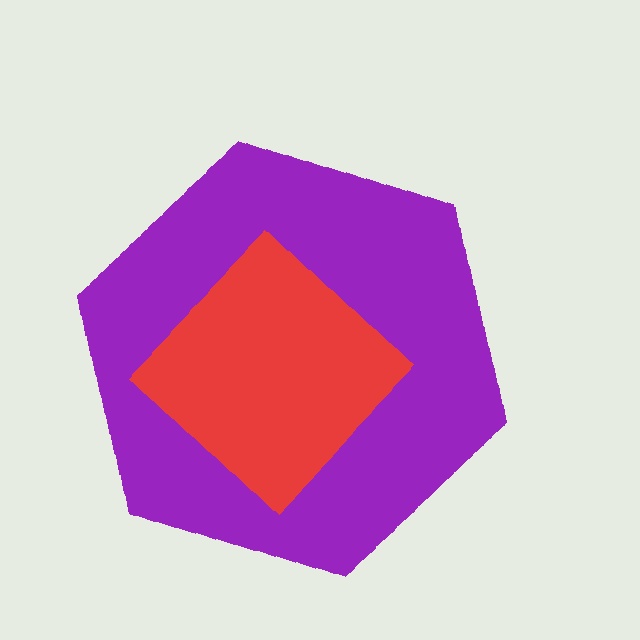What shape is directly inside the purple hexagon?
The red diamond.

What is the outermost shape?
The purple hexagon.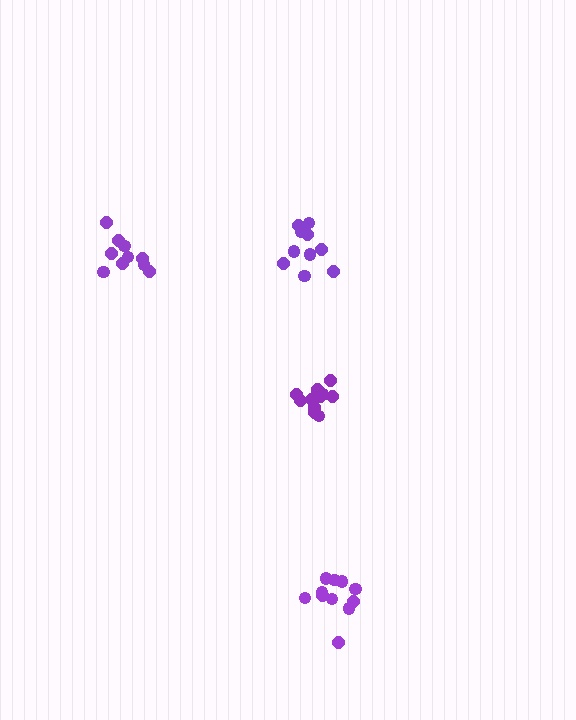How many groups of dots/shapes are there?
There are 4 groups.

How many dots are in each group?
Group 1: 11 dots, Group 2: 12 dots, Group 3: 10 dots, Group 4: 10 dots (43 total).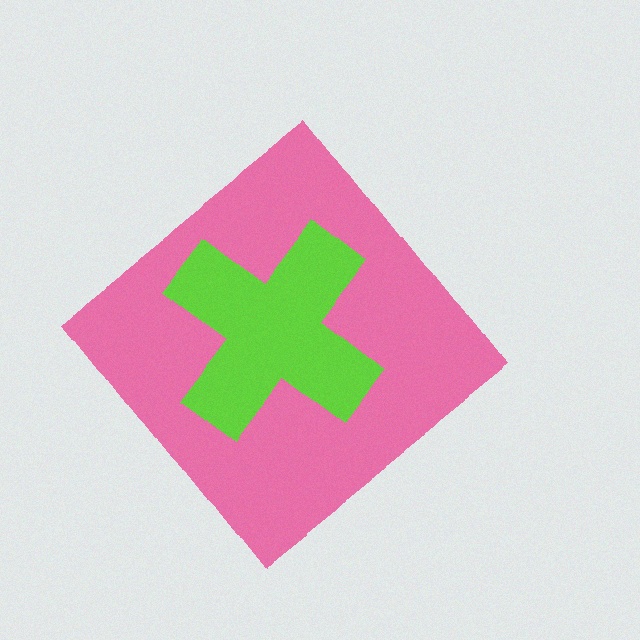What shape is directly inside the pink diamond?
The lime cross.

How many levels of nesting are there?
2.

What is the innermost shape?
The lime cross.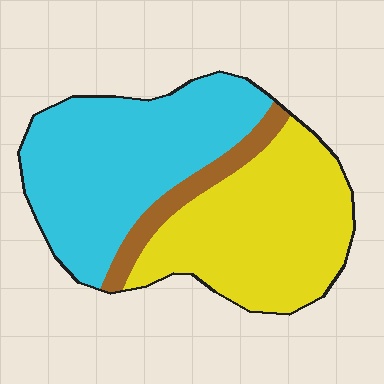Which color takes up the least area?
Brown, at roughly 10%.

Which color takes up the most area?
Cyan, at roughly 45%.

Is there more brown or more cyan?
Cyan.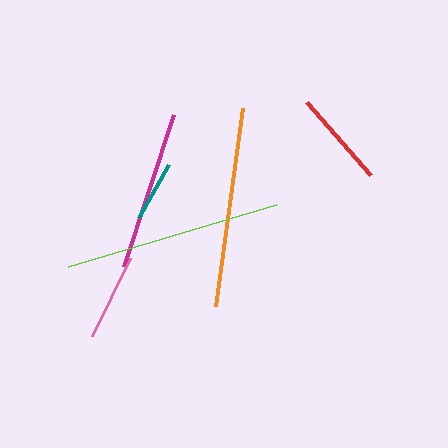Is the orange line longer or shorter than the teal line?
The orange line is longer than the teal line.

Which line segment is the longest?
The lime line is the longest at approximately 217 pixels.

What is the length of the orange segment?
The orange segment is approximately 200 pixels long.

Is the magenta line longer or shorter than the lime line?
The lime line is longer than the magenta line.